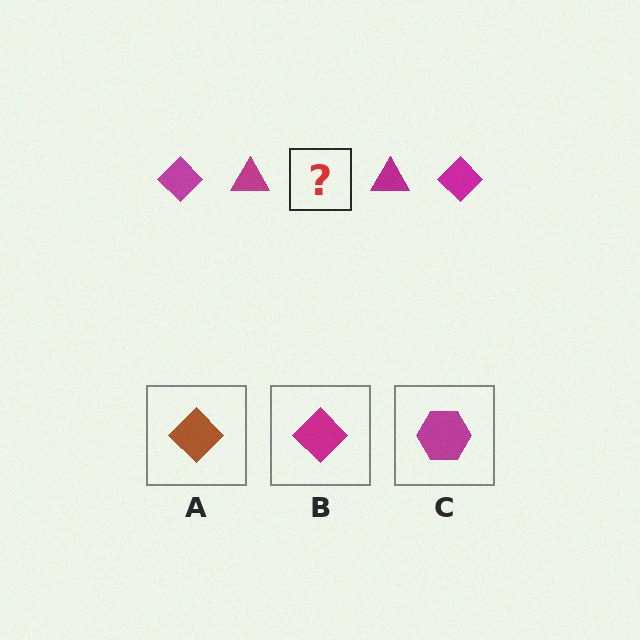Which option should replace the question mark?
Option B.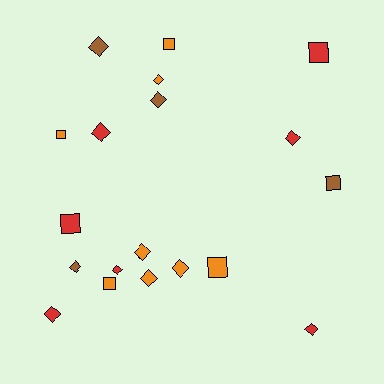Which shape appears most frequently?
Diamond, with 12 objects.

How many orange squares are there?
There are 4 orange squares.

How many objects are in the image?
There are 19 objects.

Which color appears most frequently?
Orange, with 8 objects.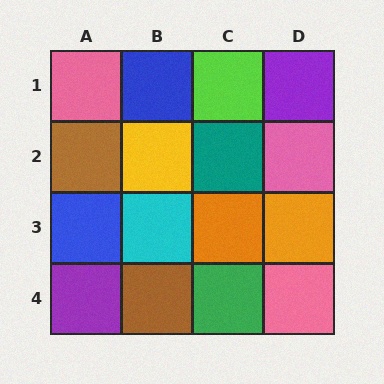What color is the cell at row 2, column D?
Pink.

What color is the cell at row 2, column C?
Teal.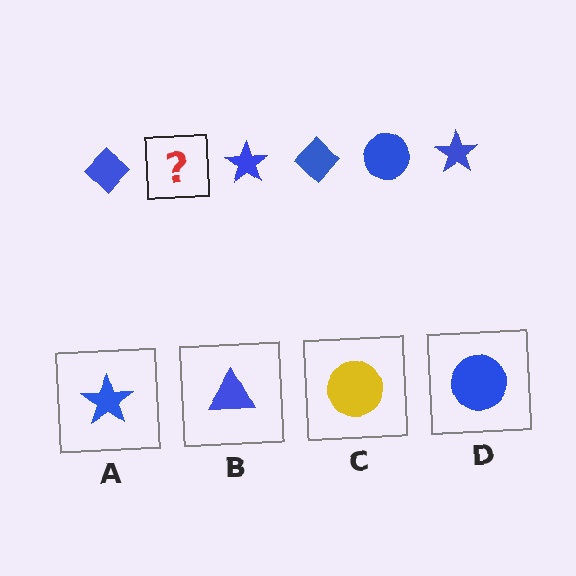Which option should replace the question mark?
Option D.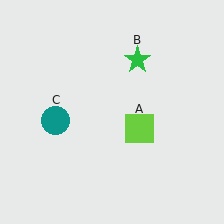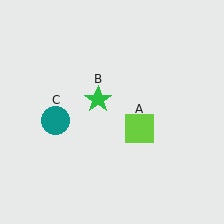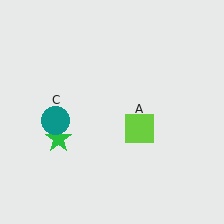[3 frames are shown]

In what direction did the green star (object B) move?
The green star (object B) moved down and to the left.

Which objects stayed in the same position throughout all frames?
Lime square (object A) and teal circle (object C) remained stationary.